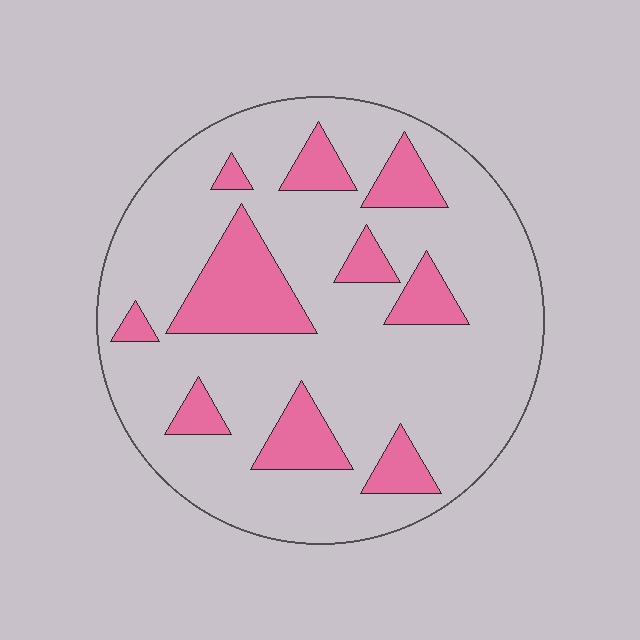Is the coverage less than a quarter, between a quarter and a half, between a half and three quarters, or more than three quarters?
Less than a quarter.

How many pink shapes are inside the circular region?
10.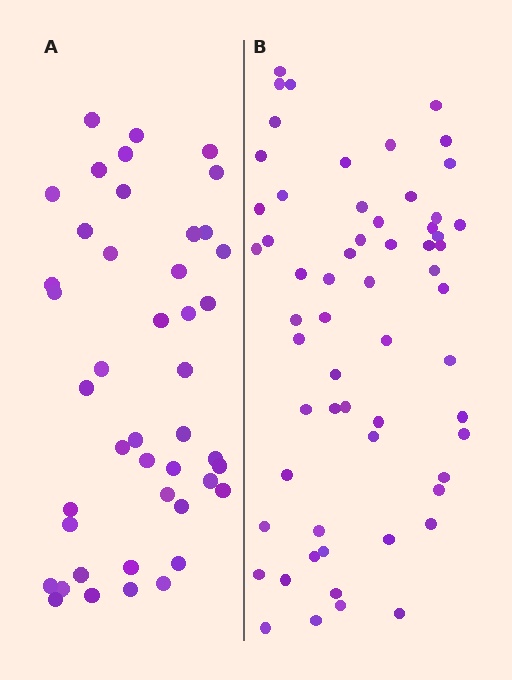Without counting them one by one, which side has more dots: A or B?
Region B (the right region) has more dots.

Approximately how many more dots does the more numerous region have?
Region B has approximately 15 more dots than region A.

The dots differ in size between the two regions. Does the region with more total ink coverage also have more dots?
No. Region A has more total ink coverage because its dots are larger, but region B actually contains more individual dots. Total area can be misleading — the number of items is what matters here.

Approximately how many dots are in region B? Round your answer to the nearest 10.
About 60 dots.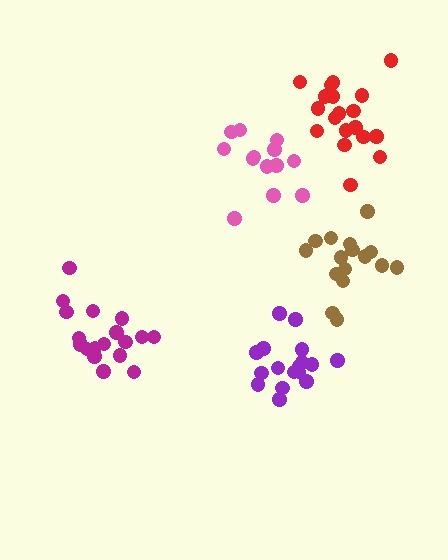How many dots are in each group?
Group 1: 18 dots, Group 2: 13 dots, Group 3: 19 dots, Group 4: 19 dots, Group 5: 16 dots (85 total).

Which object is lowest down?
The purple cluster is bottommost.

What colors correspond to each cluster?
The clusters are colored: purple, pink, red, magenta, brown.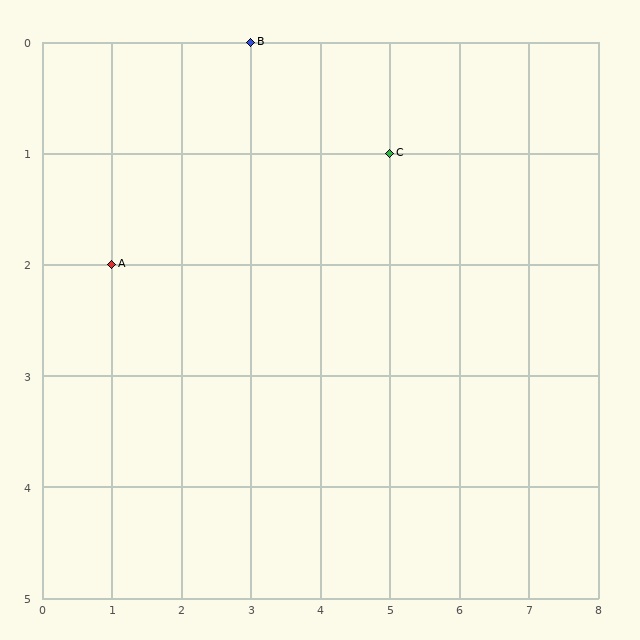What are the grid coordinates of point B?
Point B is at grid coordinates (3, 0).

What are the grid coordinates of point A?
Point A is at grid coordinates (1, 2).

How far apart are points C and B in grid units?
Points C and B are 2 columns and 1 row apart (about 2.2 grid units diagonally).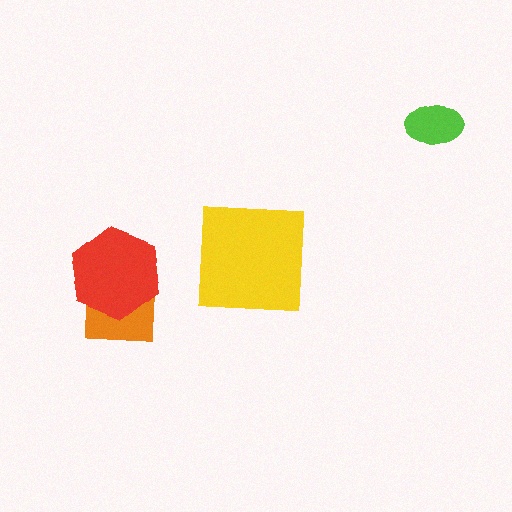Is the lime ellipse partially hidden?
No, no other shape covers it.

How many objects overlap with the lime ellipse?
0 objects overlap with the lime ellipse.